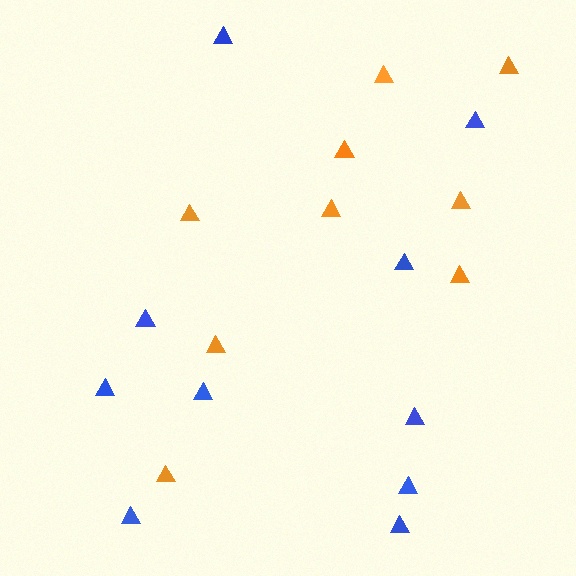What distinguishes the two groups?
There are 2 groups: one group of orange triangles (9) and one group of blue triangles (10).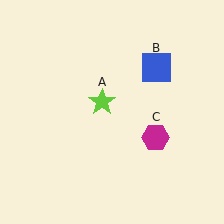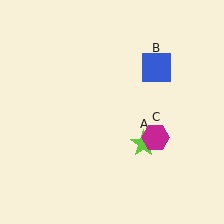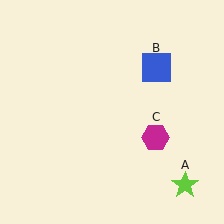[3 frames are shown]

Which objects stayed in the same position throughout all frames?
Blue square (object B) and magenta hexagon (object C) remained stationary.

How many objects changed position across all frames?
1 object changed position: lime star (object A).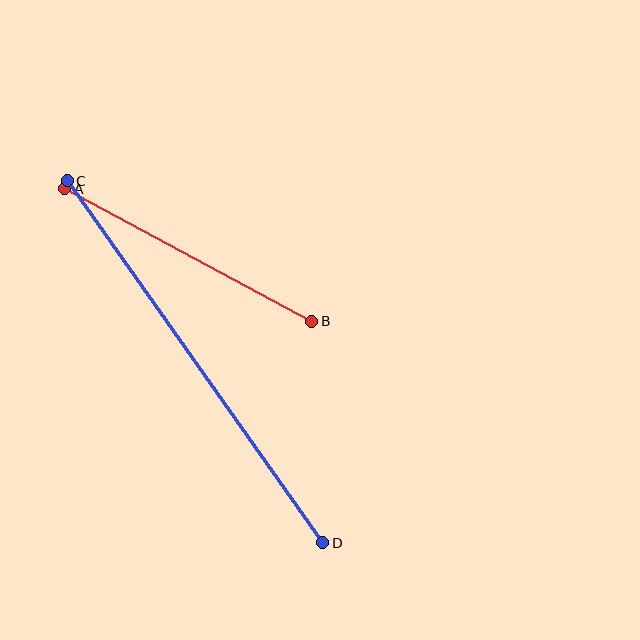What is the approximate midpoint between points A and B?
The midpoint is at approximately (188, 255) pixels.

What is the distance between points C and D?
The distance is approximately 443 pixels.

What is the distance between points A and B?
The distance is approximately 280 pixels.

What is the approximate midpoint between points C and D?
The midpoint is at approximately (195, 362) pixels.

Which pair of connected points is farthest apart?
Points C and D are farthest apart.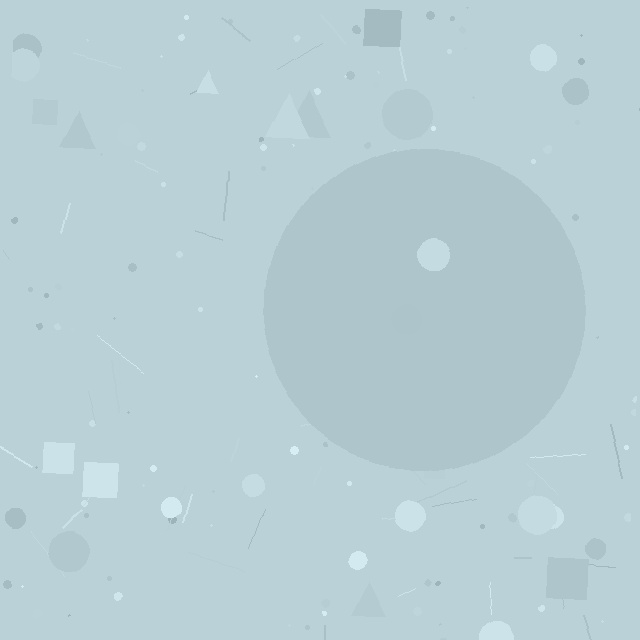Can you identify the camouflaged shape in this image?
The camouflaged shape is a circle.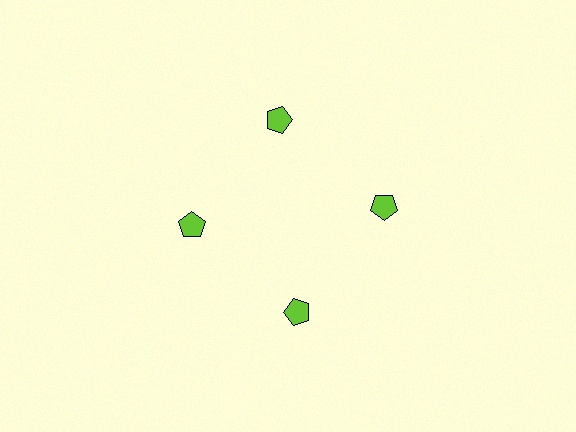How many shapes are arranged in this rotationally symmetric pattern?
There are 4 shapes, arranged in 4 groups of 1.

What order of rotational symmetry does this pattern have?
This pattern has 4-fold rotational symmetry.